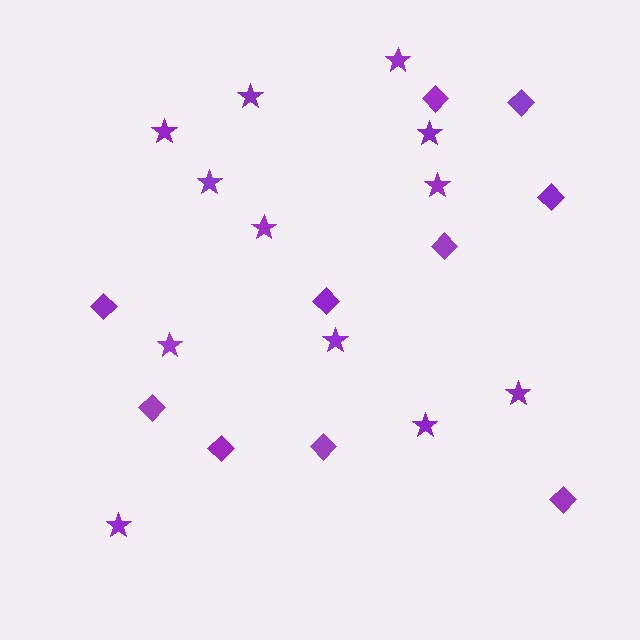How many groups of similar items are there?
There are 2 groups: one group of diamonds (10) and one group of stars (12).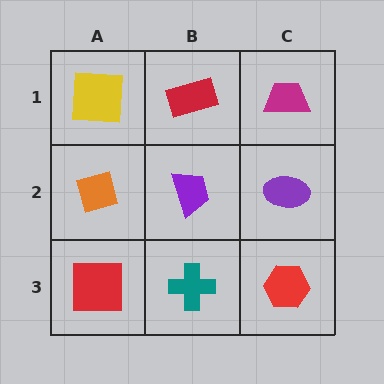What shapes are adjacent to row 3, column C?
A purple ellipse (row 2, column C), a teal cross (row 3, column B).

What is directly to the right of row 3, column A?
A teal cross.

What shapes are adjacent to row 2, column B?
A red rectangle (row 1, column B), a teal cross (row 3, column B), an orange square (row 2, column A), a purple ellipse (row 2, column C).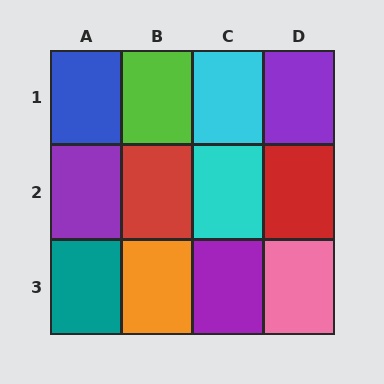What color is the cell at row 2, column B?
Red.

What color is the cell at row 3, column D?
Pink.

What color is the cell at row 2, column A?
Purple.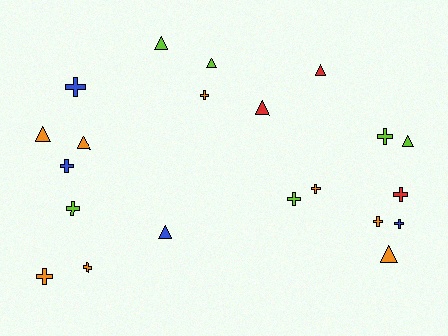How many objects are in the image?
There are 21 objects.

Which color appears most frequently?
Orange, with 8 objects.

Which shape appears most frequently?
Cross, with 12 objects.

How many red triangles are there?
There are 2 red triangles.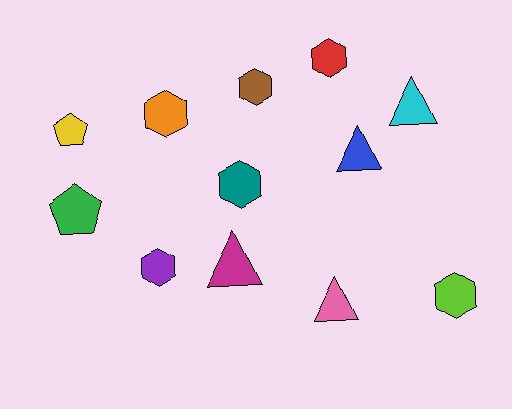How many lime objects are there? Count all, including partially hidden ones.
There is 1 lime object.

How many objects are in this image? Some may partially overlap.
There are 12 objects.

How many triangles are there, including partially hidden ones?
There are 4 triangles.